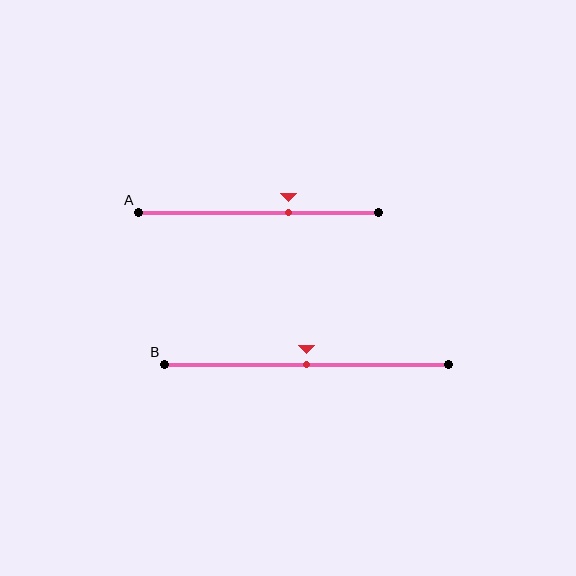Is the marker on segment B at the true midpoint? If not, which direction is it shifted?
Yes, the marker on segment B is at the true midpoint.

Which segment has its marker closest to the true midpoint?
Segment B has its marker closest to the true midpoint.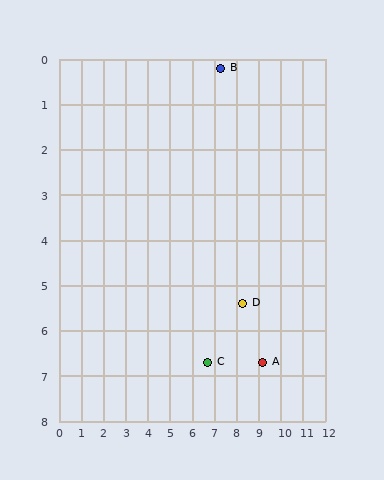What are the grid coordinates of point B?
Point B is at approximately (7.3, 0.2).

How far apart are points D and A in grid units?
Points D and A are about 1.6 grid units apart.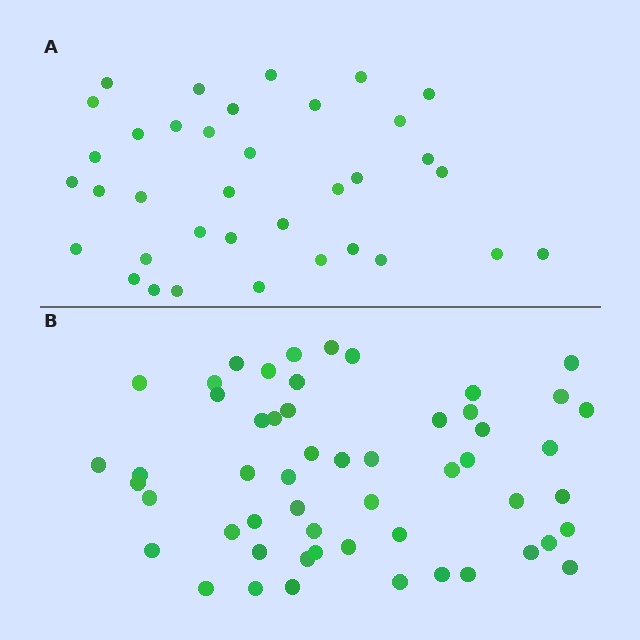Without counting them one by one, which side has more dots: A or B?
Region B (the bottom region) has more dots.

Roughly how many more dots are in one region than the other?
Region B has approximately 20 more dots than region A.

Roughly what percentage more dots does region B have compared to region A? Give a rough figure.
About 50% more.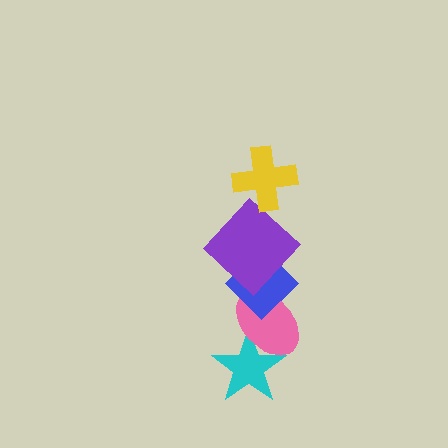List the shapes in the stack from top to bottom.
From top to bottom: the yellow cross, the purple diamond, the blue diamond, the pink ellipse, the cyan star.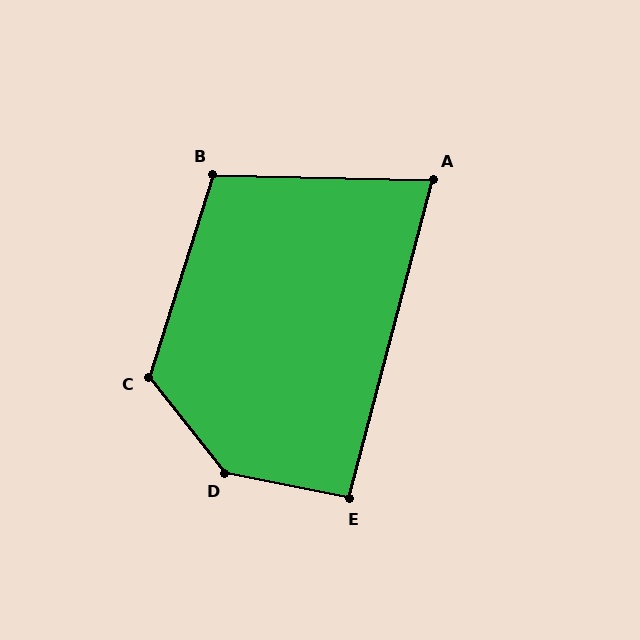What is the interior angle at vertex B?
Approximately 106 degrees (obtuse).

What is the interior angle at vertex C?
Approximately 124 degrees (obtuse).